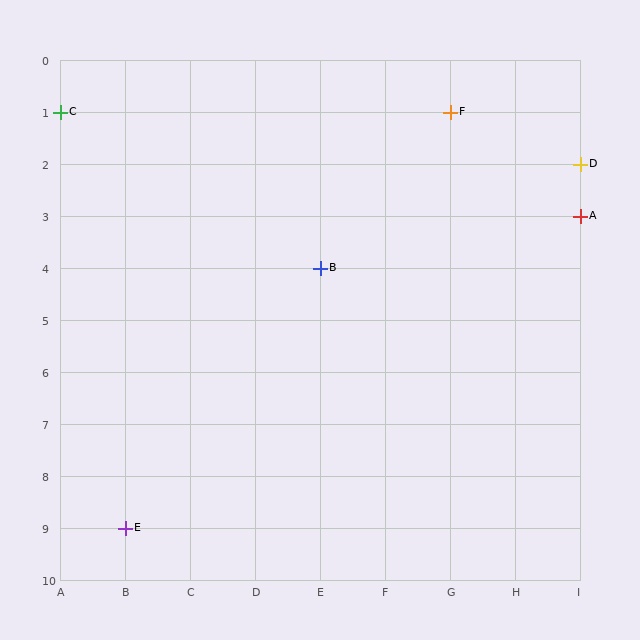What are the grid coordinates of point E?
Point E is at grid coordinates (B, 9).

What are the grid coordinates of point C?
Point C is at grid coordinates (A, 1).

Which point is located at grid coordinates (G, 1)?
Point F is at (G, 1).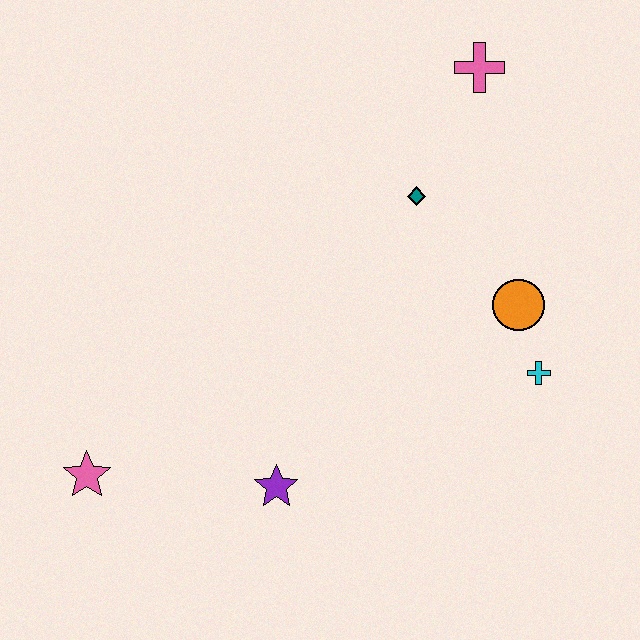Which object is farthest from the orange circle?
The pink star is farthest from the orange circle.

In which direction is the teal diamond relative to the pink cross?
The teal diamond is below the pink cross.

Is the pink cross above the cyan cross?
Yes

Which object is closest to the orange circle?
The cyan cross is closest to the orange circle.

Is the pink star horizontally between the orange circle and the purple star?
No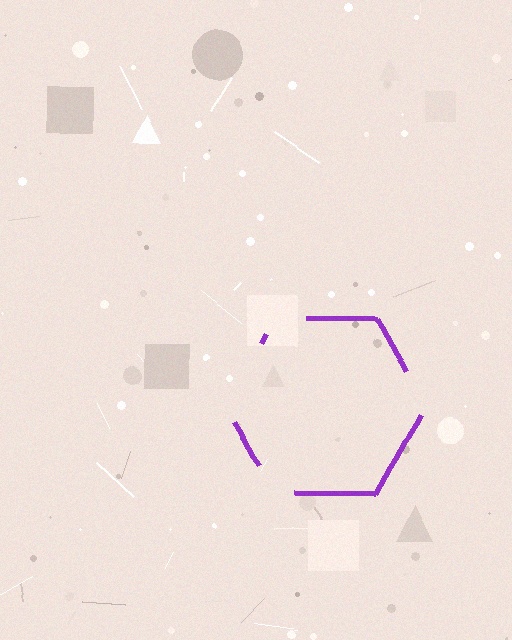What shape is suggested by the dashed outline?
The dashed outline suggests a hexagon.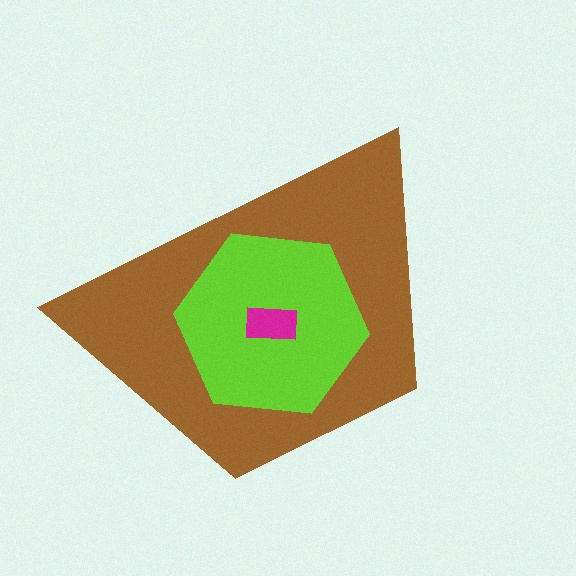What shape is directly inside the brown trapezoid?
The lime hexagon.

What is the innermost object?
The magenta rectangle.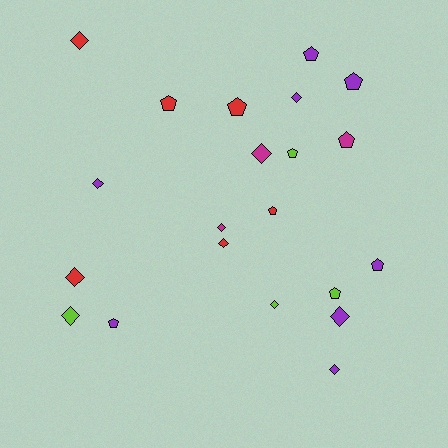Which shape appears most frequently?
Diamond, with 11 objects.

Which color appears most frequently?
Purple, with 8 objects.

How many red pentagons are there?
There are 3 red pentagons.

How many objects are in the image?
There are 21 objects.